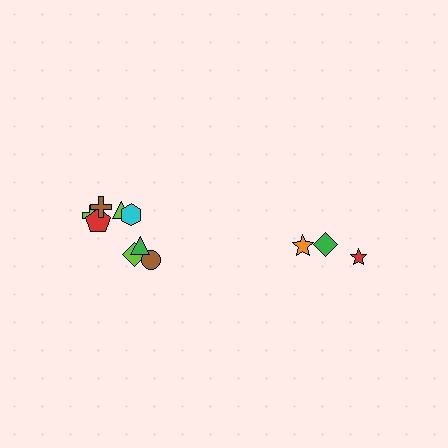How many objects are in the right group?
There are 3 objects.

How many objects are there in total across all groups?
There are 11 objects.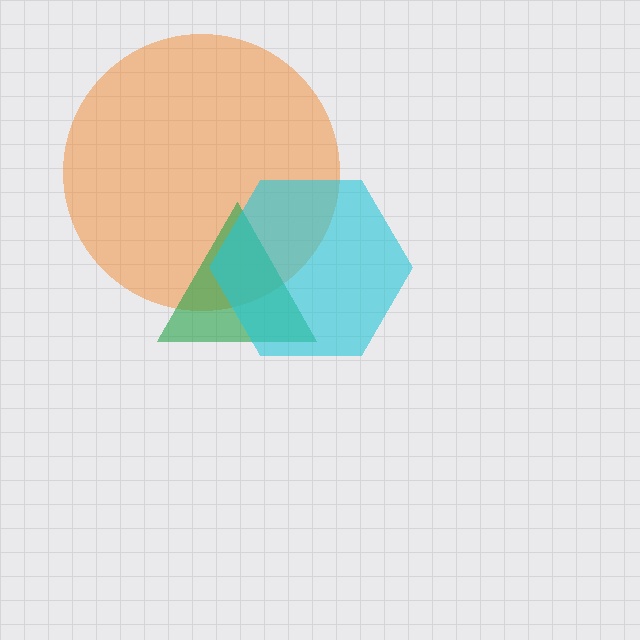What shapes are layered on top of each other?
The layered shapes are: an orange circle, a green triangle, a cyan hexagon.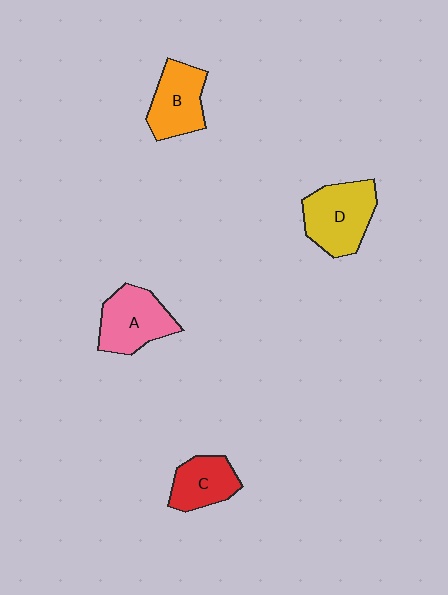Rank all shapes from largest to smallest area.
From largest to smallest: D (yellow), A (pink), B (orange), C (red).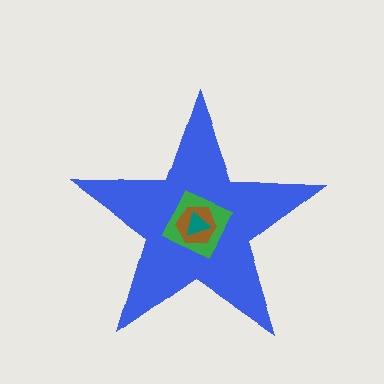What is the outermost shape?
The blue star.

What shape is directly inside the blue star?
The green square.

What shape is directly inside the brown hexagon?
The teal triangle.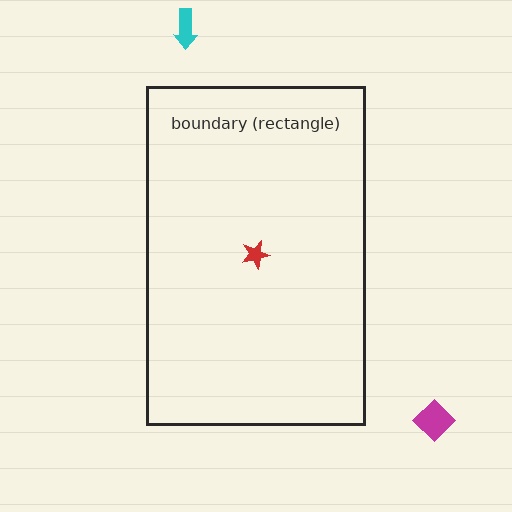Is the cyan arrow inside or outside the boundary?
Outside.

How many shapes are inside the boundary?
1 inside, 2 outside.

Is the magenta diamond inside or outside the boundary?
Outside.